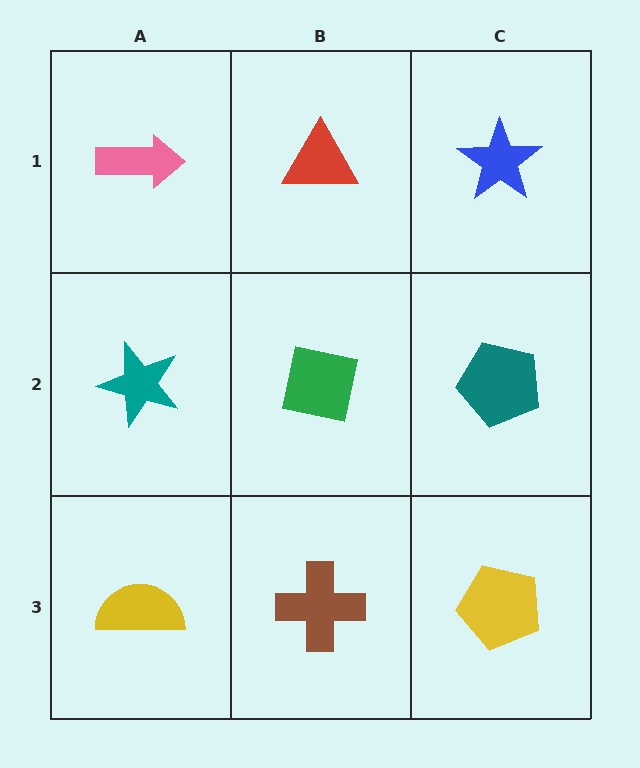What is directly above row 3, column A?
A teal star.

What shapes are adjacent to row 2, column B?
A red triangle (row 1, column B), a brown cross (row 3, column B), a teal star (row 2, column A), a teal pentagon (row 2, column C).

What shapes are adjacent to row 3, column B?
A green square (row 2, column B), a yellow semicircle (row 3, column A), a yellow pentagon (row 3, column C).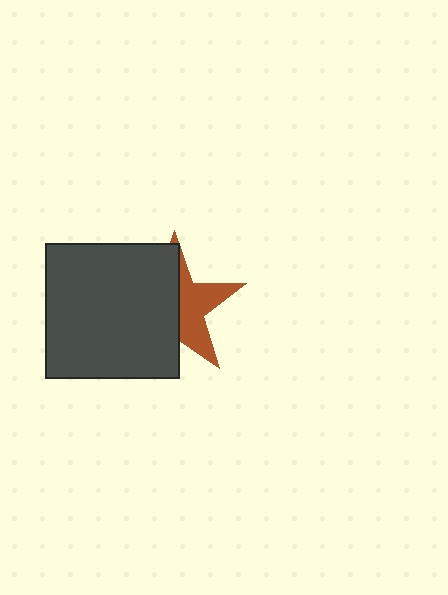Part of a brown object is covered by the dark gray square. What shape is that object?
It is a star.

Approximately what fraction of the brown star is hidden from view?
Roughly 56% of the brown star is hidden behind the dark gray square.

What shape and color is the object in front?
The object in front is a dark gray square.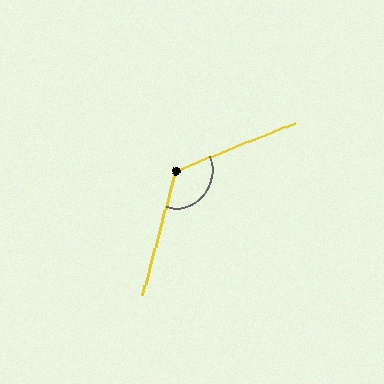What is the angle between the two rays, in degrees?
Approximately 127 degrees.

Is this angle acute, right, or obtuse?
It is obtuse.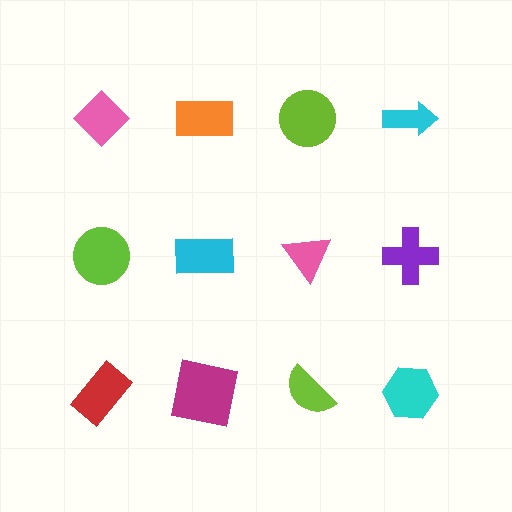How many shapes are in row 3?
4 shapes.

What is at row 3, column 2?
A magenta square.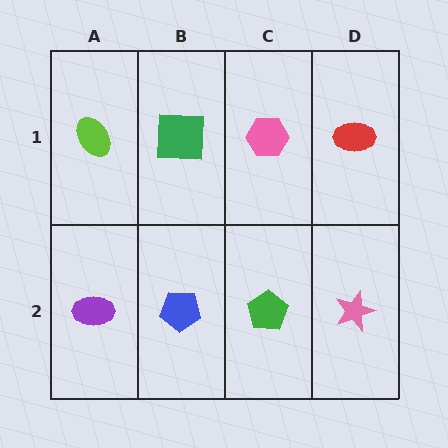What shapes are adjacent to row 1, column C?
A green pentagon (row 2, column C), a green square (row 1, column B), a red ellipse (row 1, column D).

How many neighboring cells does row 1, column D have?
2.